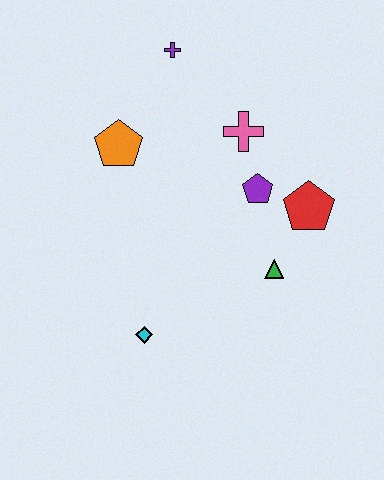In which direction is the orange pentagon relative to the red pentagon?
The orange pentagon is to the left of the red pentagon.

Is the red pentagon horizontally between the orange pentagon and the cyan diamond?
No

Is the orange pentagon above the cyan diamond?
Yes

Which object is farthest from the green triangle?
The purple cross is farthest from the green triangle.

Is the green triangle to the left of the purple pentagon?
No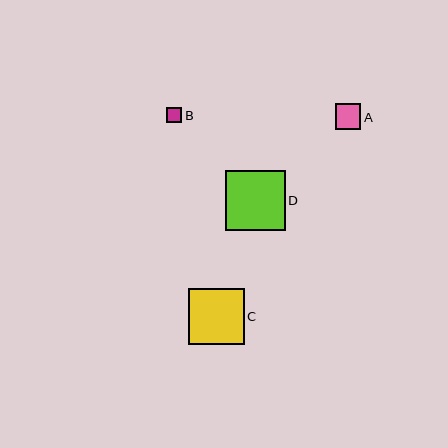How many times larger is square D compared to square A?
Square D is approximately 2.4 times the size of square A.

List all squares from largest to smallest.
From largest to smallest: D, C, A, B.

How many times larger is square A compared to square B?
Square A is approximately 1.6 times the size of square B.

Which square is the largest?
Square D is the largest with a size of approximately 60 pixels.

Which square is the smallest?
Square B is the smallest with a size of approximately 15 pixels.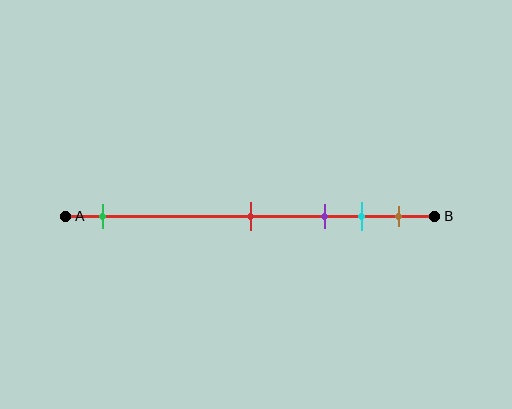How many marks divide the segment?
There are 5 marks dividing the segment.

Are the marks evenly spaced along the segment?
No, the marks are not evenly spaced.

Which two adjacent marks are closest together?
The cyan and brown marks are the closest adjacent pair.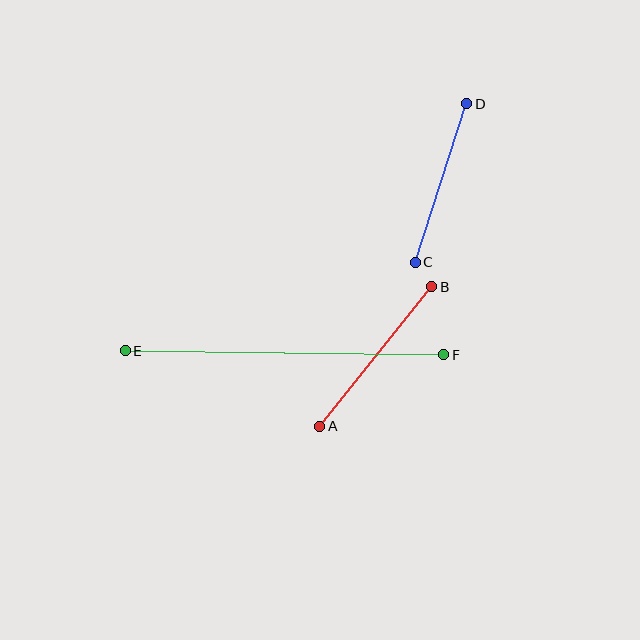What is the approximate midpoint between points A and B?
The midpoint is at approximately (376, 357) pixels.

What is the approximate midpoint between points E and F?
The midpoint is at approximately (285, 353) pixels.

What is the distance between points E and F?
The distance is approximately 319 pixels.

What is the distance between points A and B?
The distance is approximately 179 pixels.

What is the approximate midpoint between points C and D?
The midpoint is at approximately (441, 183) pixels.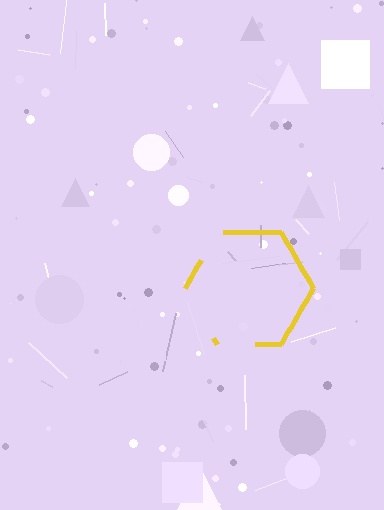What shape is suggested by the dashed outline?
The dashed outline suggests a hexagon.